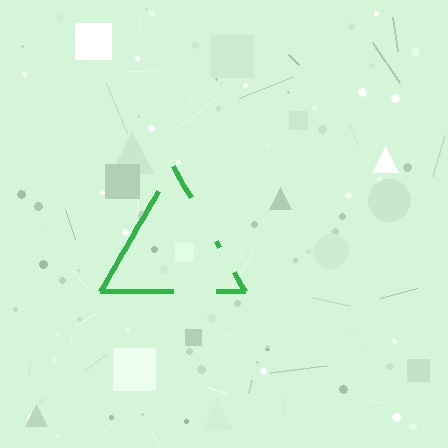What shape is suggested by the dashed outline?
The dashed outline suggests a triangle.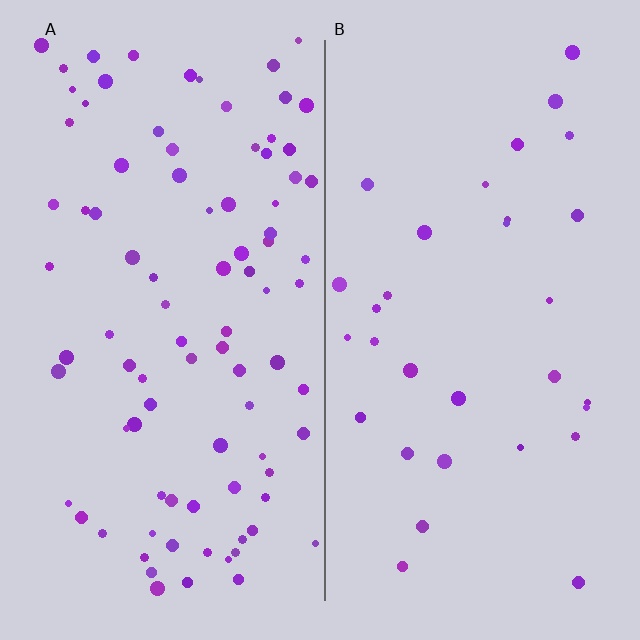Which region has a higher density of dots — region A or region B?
A (the left).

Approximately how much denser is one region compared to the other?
Approximately 2.8× — region A over region B.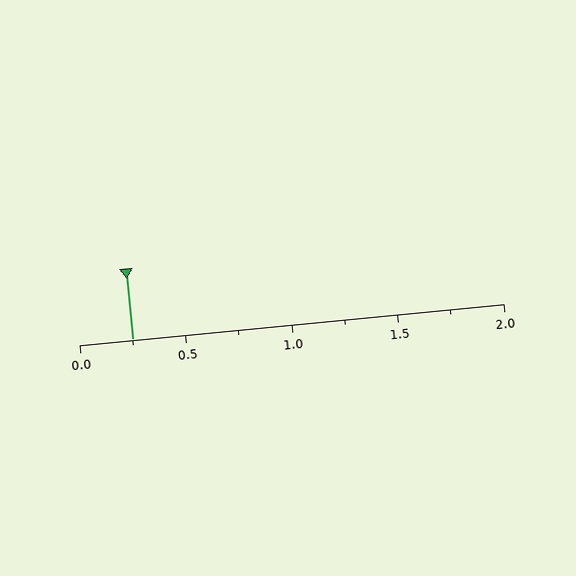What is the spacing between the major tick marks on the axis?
The major ticks are spaced 0.5 apart.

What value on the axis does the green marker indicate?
The marker indicates approximately 0.25.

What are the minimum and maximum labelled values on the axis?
The axis runs from 0.0 to 2.0.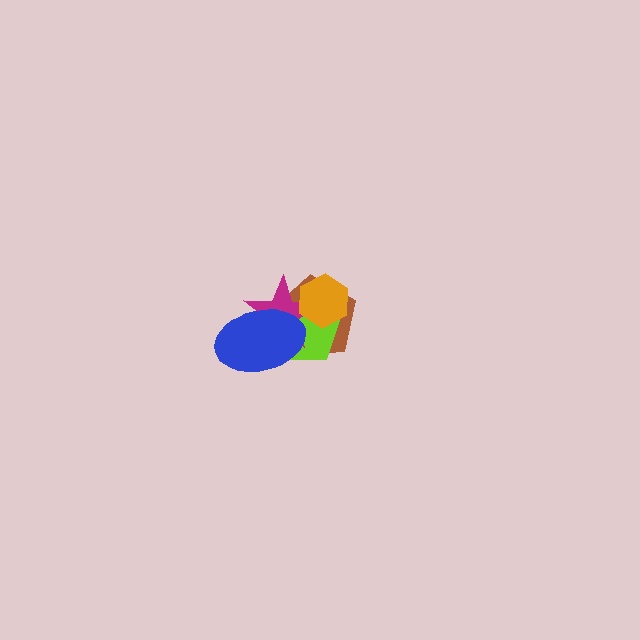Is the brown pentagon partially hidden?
Yes, it is partially covered by another shape.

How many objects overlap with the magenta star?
4 objects overlap with the magenta star.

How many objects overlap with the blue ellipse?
3 objects overlap with the blue ellipse.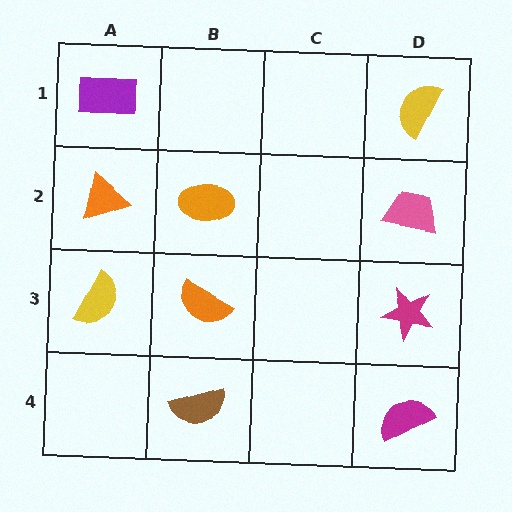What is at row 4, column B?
A brown semicircle.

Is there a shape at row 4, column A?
No, that cell is empty.